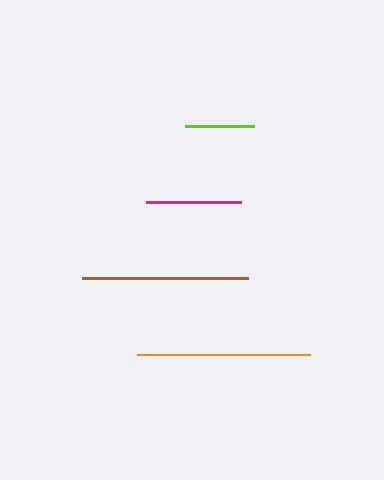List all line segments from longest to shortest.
From longest to shortest: orange, brown, magenta, lime.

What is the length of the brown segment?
The brown segment is approximately 167 pixels long.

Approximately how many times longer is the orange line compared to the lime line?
The orange line is approximately 2.5 times the length of the lime line.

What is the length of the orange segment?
The orange segment is approximately 173 pixels long.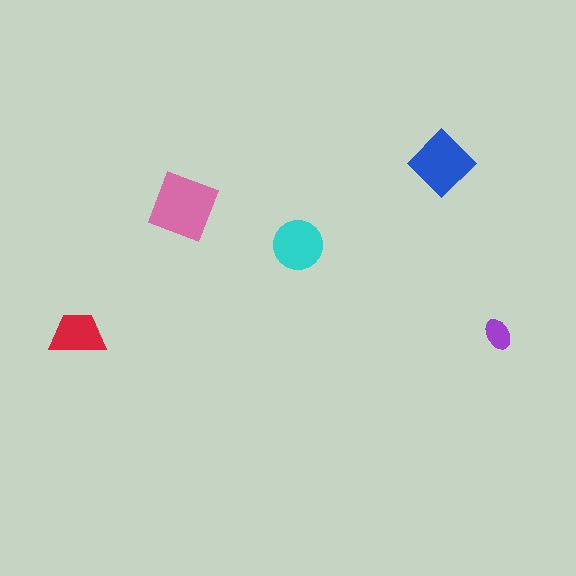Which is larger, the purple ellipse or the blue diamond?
The blue diamond.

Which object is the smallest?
The purple ellipse.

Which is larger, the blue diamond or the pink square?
The pink square.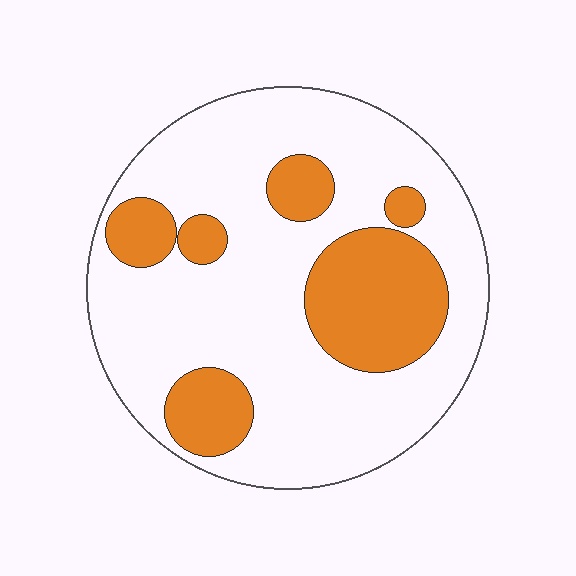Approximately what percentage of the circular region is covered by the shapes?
Approximately 25%.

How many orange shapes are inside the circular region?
6.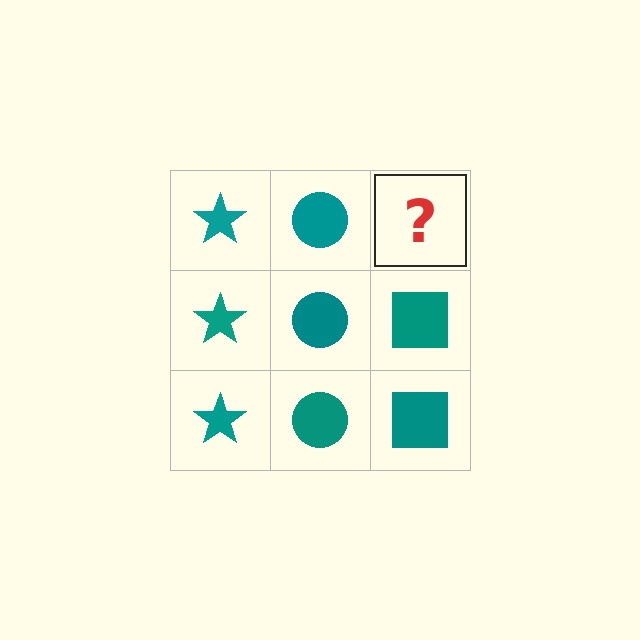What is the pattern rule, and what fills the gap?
The rule is that each column has a consistent shape. The gap should be filled with a teal square.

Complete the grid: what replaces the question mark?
The question mark should be replaced with a teal square.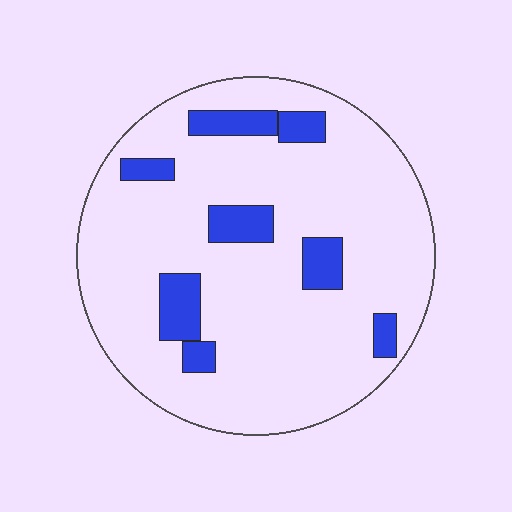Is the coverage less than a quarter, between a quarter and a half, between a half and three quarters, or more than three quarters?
Less than a quarter.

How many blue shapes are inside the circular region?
8.